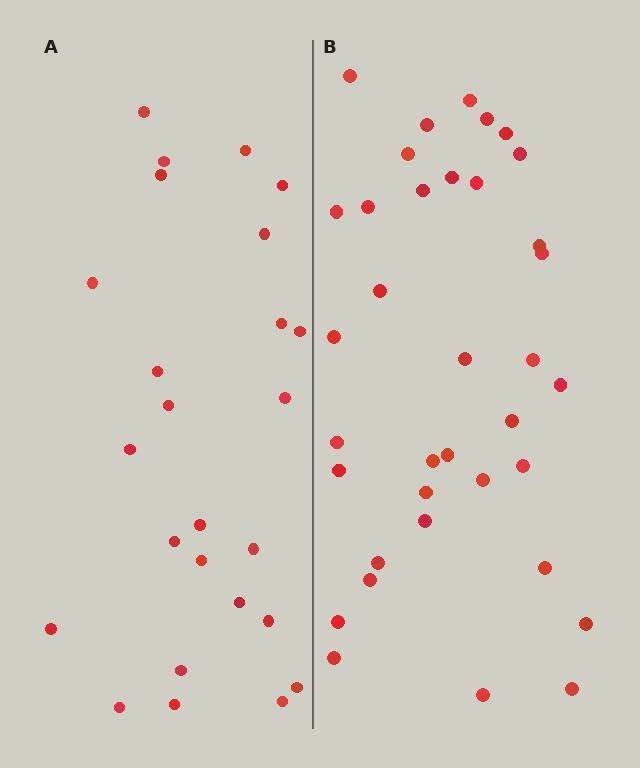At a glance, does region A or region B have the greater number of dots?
Region B (the right region) has more dots.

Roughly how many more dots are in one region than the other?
Region B has roughly 12 or so more dots than region A.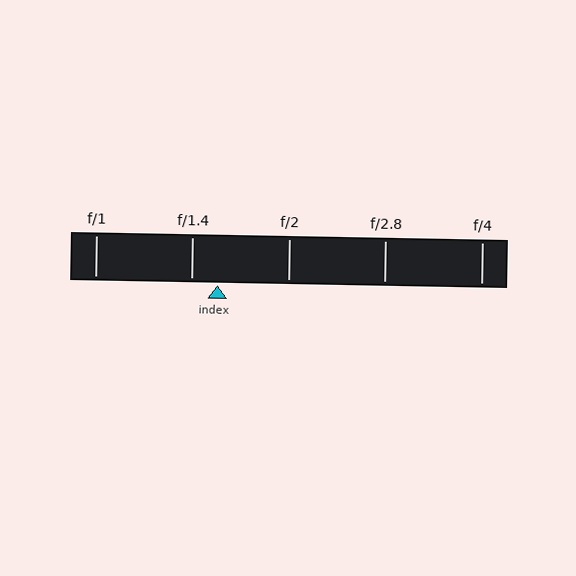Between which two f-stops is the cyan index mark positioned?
The index mark is between f/1.4 and f/2.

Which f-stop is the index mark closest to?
The index mark is closest to f/1.4.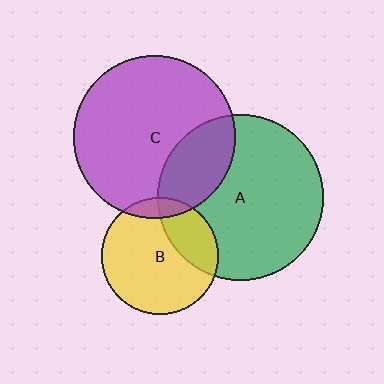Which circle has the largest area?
Circle A (green).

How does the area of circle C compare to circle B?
Approximately 1.9 times.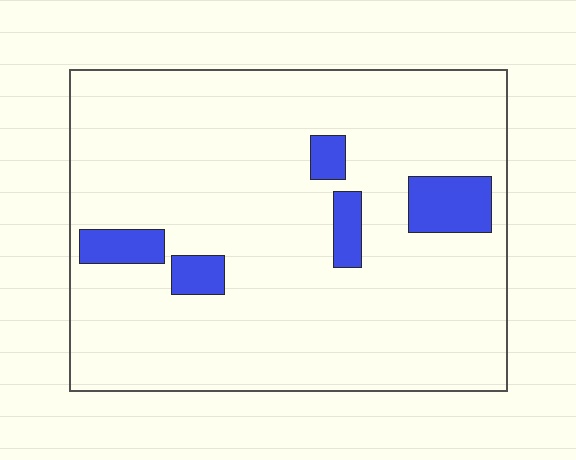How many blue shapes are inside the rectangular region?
5.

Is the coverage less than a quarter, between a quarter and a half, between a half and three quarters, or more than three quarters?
Less than a quarter.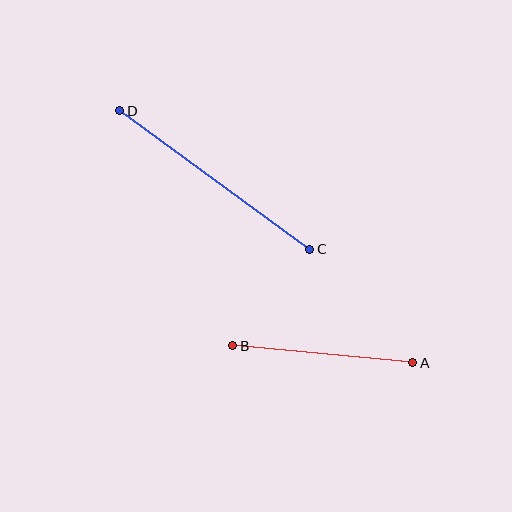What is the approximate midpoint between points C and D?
The midpoint is at approximately (215, 180) pixels.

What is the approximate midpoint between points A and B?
The midpoint is at approximately (323, 354) pixels.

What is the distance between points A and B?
The distance is approximately 181 pixels.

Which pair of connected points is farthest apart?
Points C and D are farthest apart.